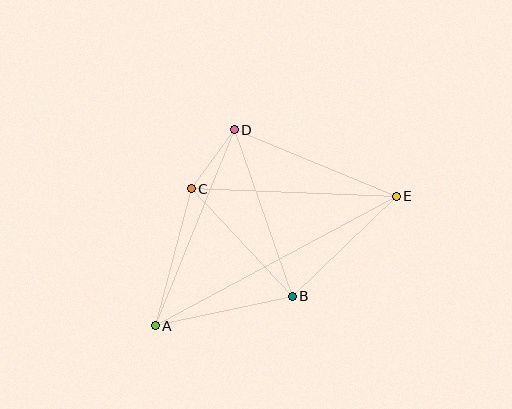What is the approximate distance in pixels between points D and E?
The distance between D and E is approximately 175 pixels.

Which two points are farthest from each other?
Points A and E are farthest from each other.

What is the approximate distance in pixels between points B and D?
The distance between B and D is approximately 176 pixels.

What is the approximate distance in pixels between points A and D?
The distance between A and D is approximately 212 pixels.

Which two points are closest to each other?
Points C and D are closest to each other.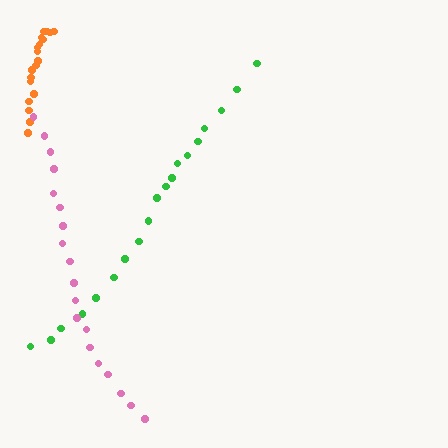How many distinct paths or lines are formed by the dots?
There are 3 distinct paths.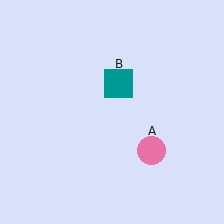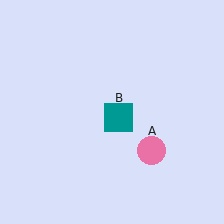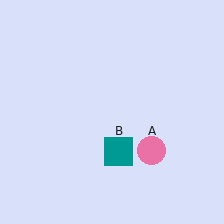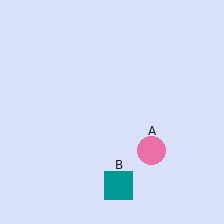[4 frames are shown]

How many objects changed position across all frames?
1 object changed position: teal square (object B).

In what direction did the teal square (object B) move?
The teal square (object B) moved down.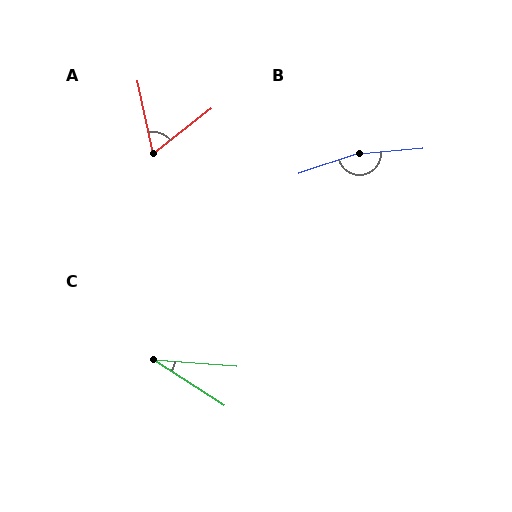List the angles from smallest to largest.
C (28°), A (64°), B (166°).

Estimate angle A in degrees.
Approximately 64 degrees.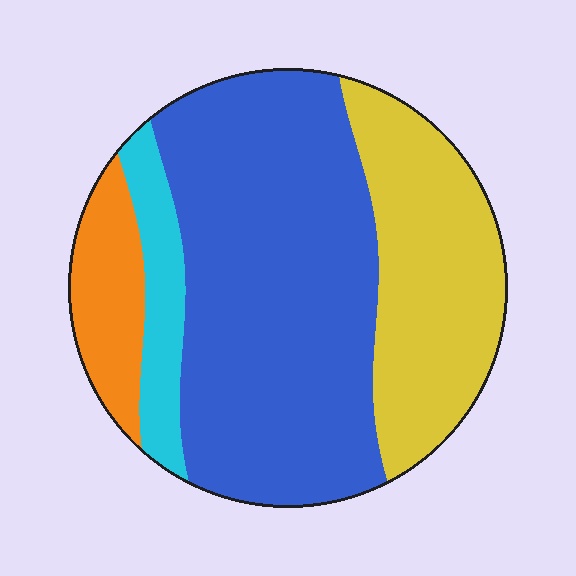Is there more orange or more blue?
Blue.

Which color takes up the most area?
Blue, at roughly 55%.